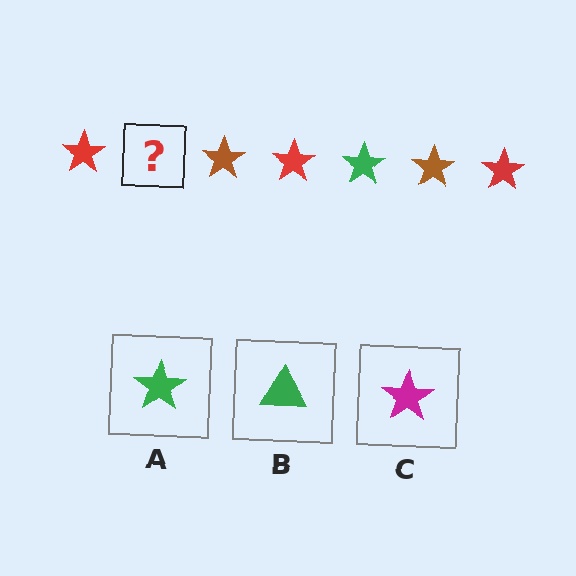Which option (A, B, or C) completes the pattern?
A.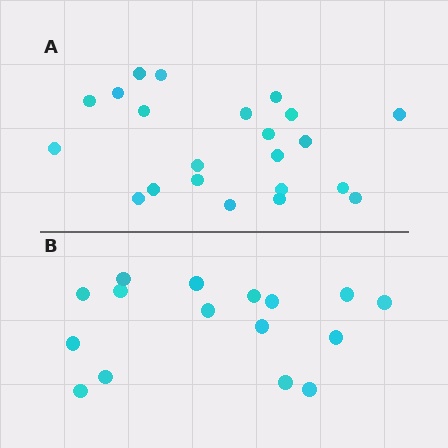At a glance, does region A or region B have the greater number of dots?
Region A (the top region) has more dots.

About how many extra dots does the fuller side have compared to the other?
Region A has about 6 more dots than region B.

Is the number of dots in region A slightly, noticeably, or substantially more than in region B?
Region A has noticeably more, but not dramatically so. The ratio is roughly 1.4 to 1.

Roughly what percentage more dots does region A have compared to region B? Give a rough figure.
About 40% more.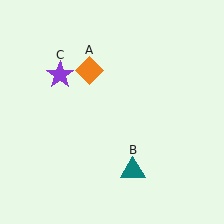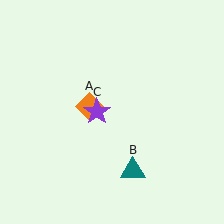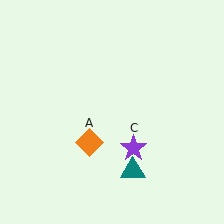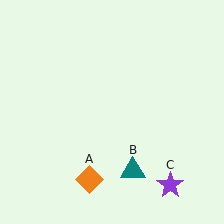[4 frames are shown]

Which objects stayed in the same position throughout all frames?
Teal triangle (object B) remained stationary.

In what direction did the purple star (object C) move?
The purple star (object C) moved down and to the right.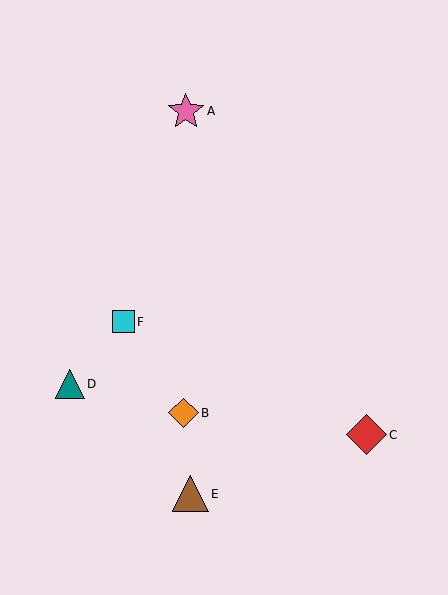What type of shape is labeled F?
Shape F is a cyan square.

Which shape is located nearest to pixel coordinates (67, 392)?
The teal triangle (labeled D) at (70, 384) is nearest to that location.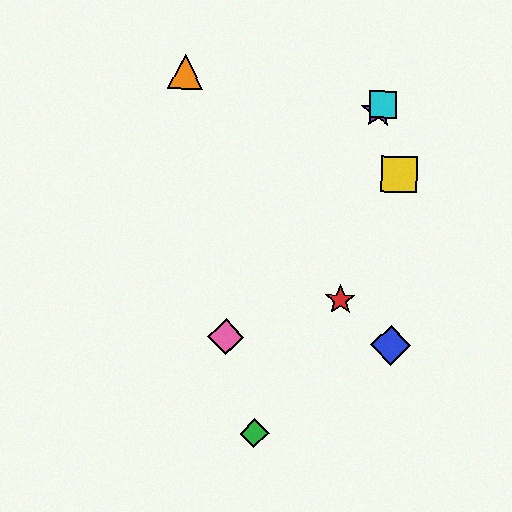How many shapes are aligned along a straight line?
3 shapes (the purple star, the cyan square, the pink diamond) are aligned along a straight line.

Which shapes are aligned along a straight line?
The purple star, the cyan square, the pink diamond are aligned along a straight line.